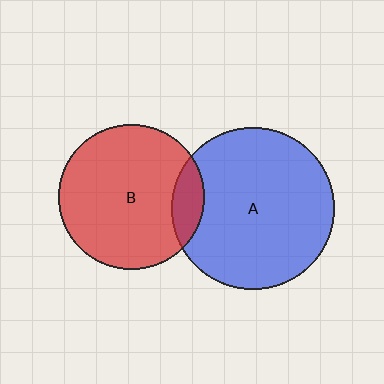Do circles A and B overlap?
Yes.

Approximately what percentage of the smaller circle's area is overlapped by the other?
Approximately 10%.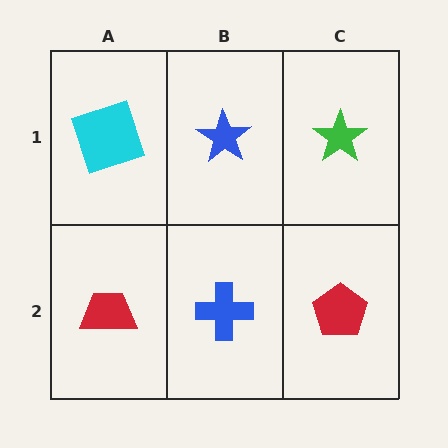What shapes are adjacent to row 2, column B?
A blue star (row 1, column B), a red trapezoid (row 2, column A), a red pentagon (row 2, column C).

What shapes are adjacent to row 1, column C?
A red pentagon (row 2, column C), a blue star (row 1, column B).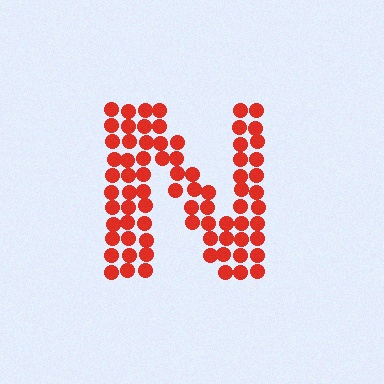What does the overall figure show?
The overall figure shows the letter N.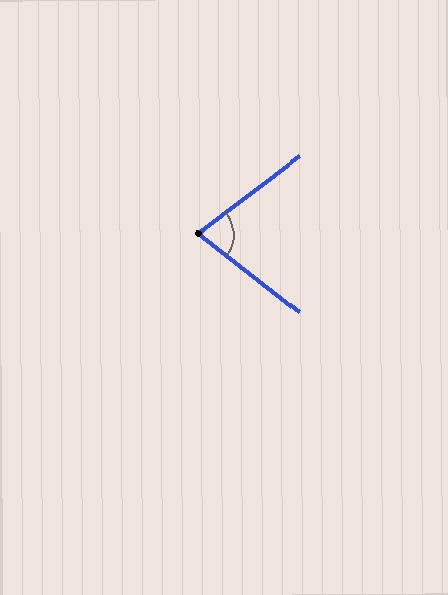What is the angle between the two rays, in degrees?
Approximately 75 degrees.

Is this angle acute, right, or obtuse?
It is acute.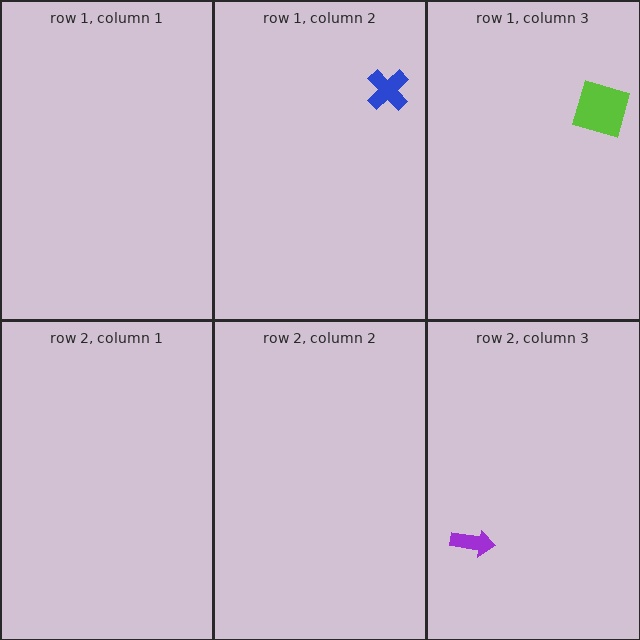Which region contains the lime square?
The row 1, column 3 region.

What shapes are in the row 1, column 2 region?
The blue cross.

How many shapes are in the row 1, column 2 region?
1.